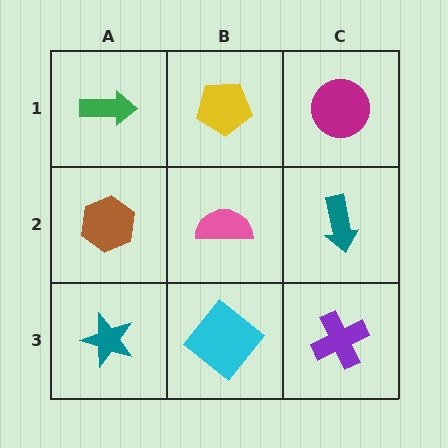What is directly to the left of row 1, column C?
A yellow pentagon.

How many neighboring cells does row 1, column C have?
2.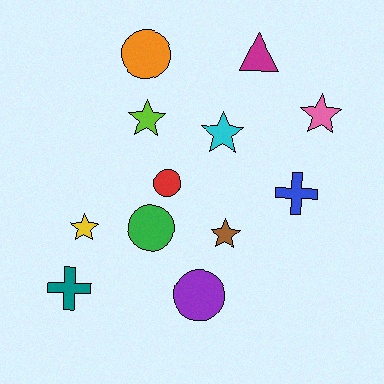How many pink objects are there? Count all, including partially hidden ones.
There is 1 pink object.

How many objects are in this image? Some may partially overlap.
There are 12 objects.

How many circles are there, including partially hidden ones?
There are 4 circles.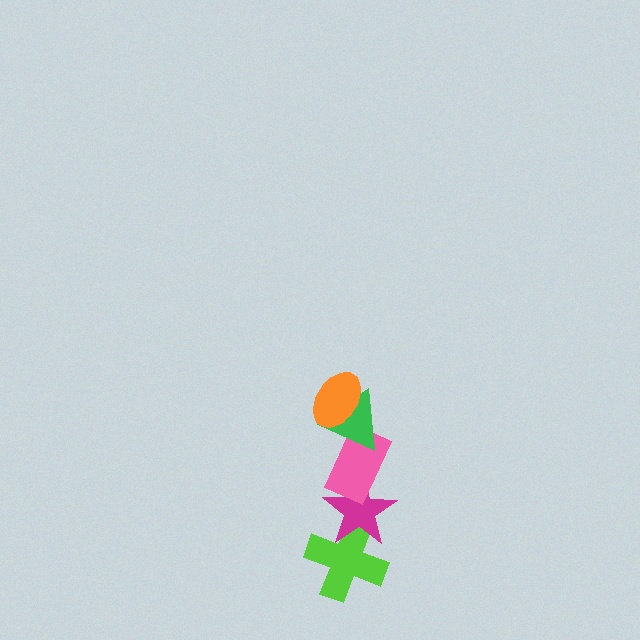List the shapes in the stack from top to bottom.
From top to bottom: the orange ellipse, the green triangle, the pink rectangle, the magenta star, the lime cross.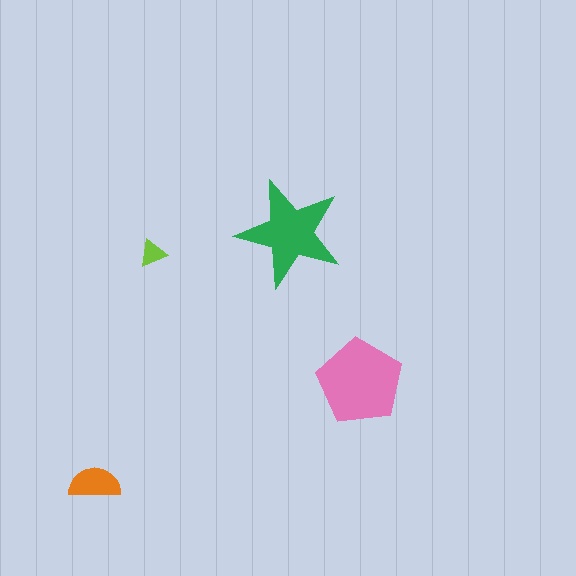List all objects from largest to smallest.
The pink pentagon, the green star, the orange semicircle, the lime triangle.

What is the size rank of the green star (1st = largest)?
2nd.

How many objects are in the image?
There are 4 objects in the image.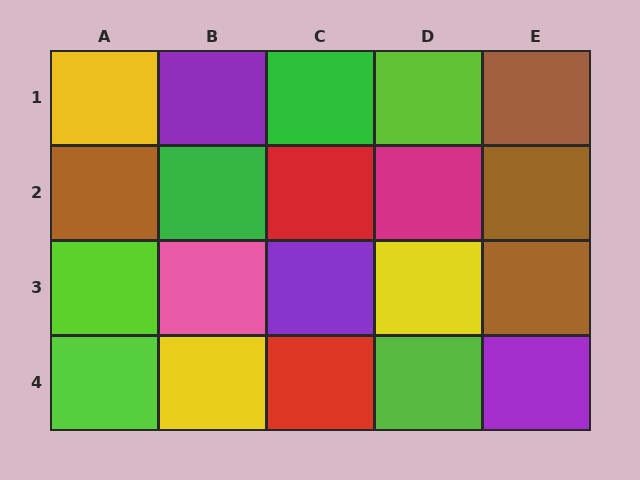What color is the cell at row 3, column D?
Yellow.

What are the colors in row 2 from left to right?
Brown, green, red, magenta, brown.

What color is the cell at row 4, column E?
Purple.